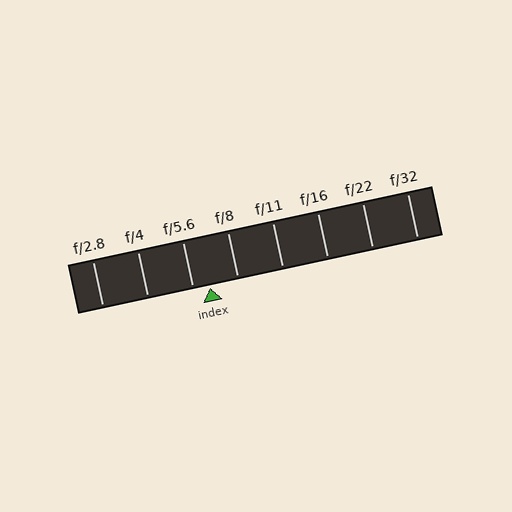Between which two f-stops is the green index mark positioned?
The index mark is between f/5.6 and f/8.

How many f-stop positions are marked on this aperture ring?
There are 8 f-stop positions marked.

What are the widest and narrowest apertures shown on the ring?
The widest aperture shown is f/2.8 and the narrowest is f/32.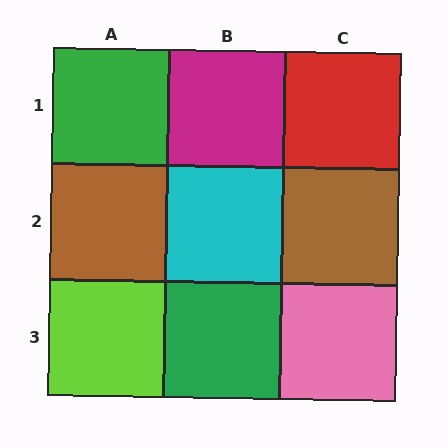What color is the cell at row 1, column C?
Red.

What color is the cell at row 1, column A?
Green.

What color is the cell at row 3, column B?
Green.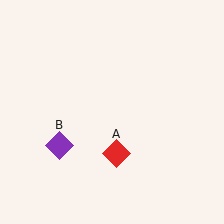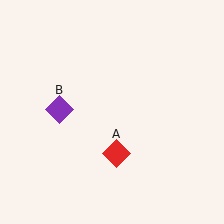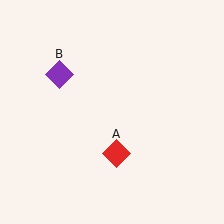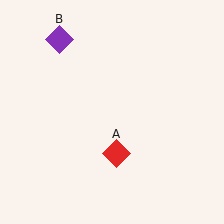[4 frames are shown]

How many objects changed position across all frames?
1 object changed position: purple diamond (object B).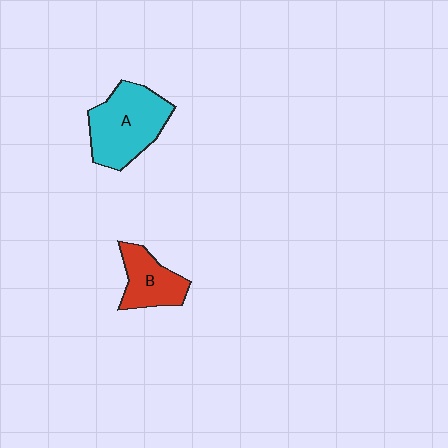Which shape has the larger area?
Shape A (cyan).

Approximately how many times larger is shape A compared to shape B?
Approximately 1.7 times.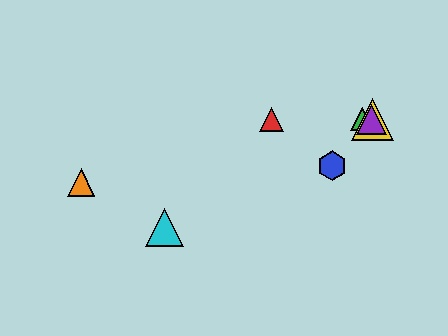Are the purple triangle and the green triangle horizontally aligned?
Yes, both are at y≈119.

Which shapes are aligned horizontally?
The red triangle, the green triangle, the yellow triangle, the purple triangle are aligned horizontally.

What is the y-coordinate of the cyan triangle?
The cyan triangle is at y≈227.